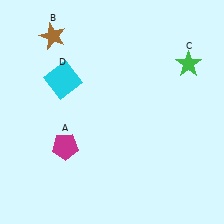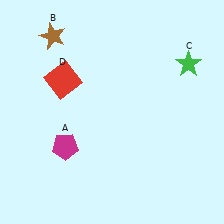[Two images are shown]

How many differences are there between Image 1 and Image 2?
There is 1 difference between the two images.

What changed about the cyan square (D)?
In Image 1, D is cyan. In Image 2, it changed to red.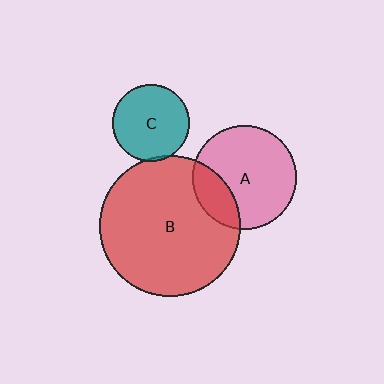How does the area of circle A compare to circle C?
Approximately 1.8 times.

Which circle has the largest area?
Circle B (red).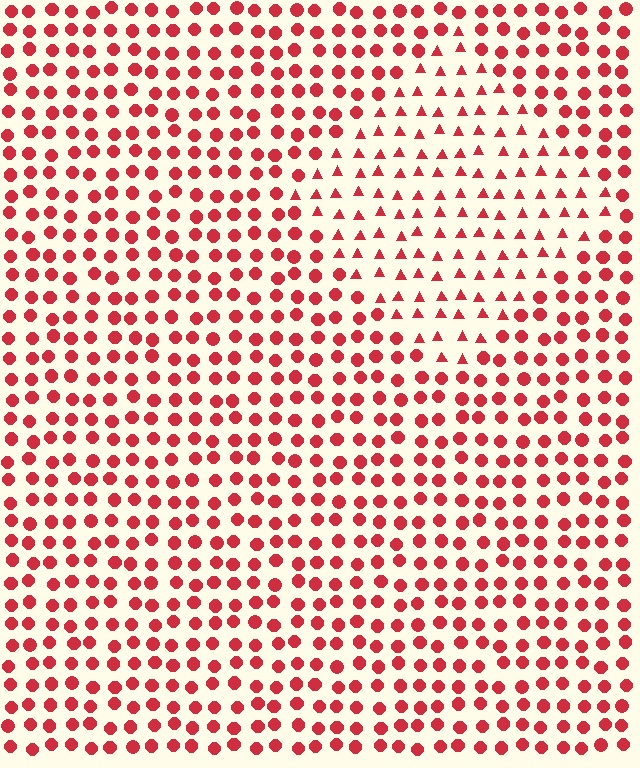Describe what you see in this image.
The image is filled with small red elements arranged in a uniform grid. A diamond-shaped region contains triangles, while the surrounding area contains circles. The boundary is defined purely by the change in element shape.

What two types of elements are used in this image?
The image uses triangles inside the diamond region and circles outside it.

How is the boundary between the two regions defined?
The boundary is defined by a change in element shape: triangles inside vs. circles outside. All elements share the same color and spacing.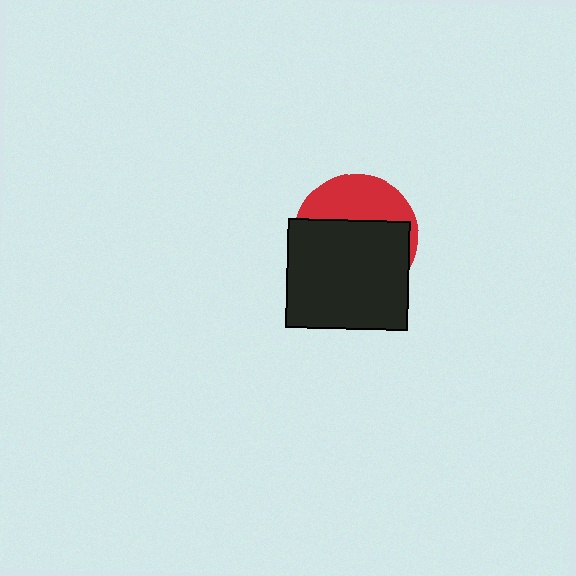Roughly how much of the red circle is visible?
A small part of it is visible (roughly 35%).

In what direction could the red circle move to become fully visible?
The red circle could move up. That would shift it out from behind the black rectangle entirely.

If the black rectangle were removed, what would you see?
You would see the complete red circle.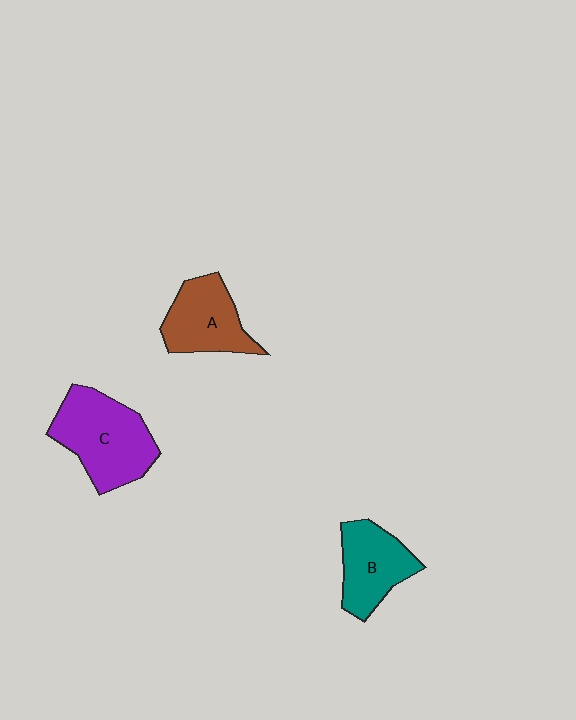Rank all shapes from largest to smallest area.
From largest to smallest: C (purple), A (brown), B (teal).